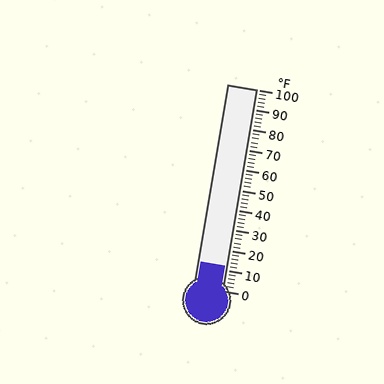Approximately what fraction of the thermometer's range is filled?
The thermometer is filled to approximately 10% of its range.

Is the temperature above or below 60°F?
The temperature is below 60°F.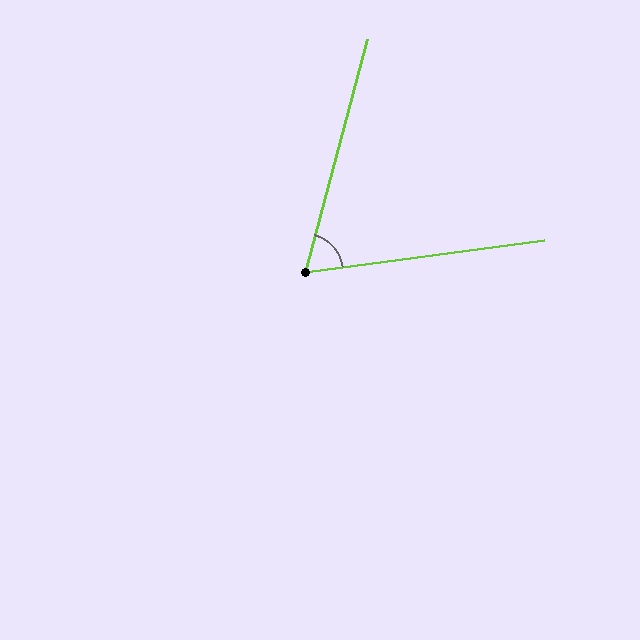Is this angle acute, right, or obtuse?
It is acute.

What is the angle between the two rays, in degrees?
Approximately 67 degrees.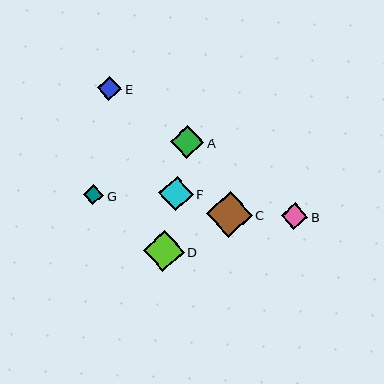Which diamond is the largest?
Diamond C is the largest with a size of approximately 46 pixels.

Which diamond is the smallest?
Diamond G is the smallest with a size of approximately 20 pixels.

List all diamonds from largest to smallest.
From largest to smallest: C, D, F, A, B, E, G.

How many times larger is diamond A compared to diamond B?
Diamond A is approximately 1.3 times the size of diamond B.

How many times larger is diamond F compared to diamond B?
Diamond F is approximately 1.3 times the size of diamond B.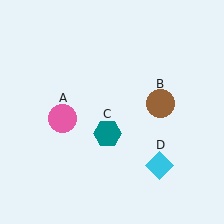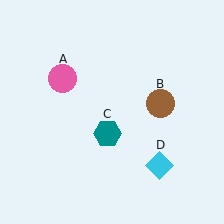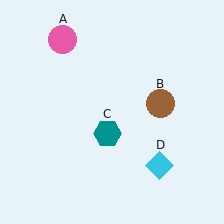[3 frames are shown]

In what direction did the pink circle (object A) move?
The pink circle (object A) moved up.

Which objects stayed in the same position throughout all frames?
Brown circle (object B) and teal hexagon (object C) and cyan diamond (object D) remained stationary.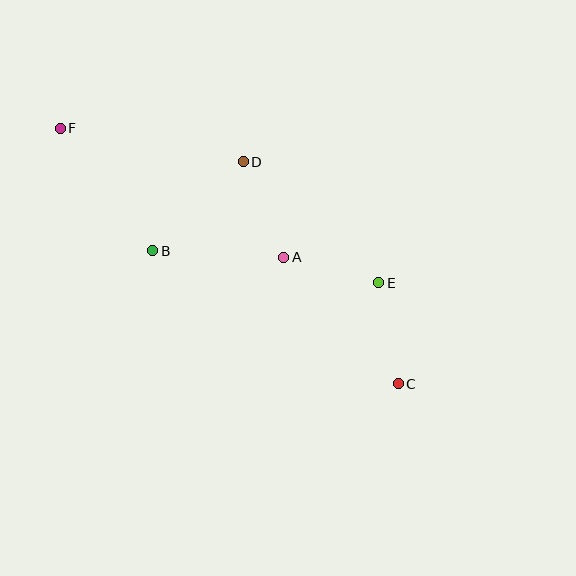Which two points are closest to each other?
Points A and E are closest to each other.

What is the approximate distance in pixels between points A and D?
The distance between A and D is approximately 104 pixels.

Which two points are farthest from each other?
Points C and F are farthest from each other.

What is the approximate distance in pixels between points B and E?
The distance between B and E is approximately 228 pixels.